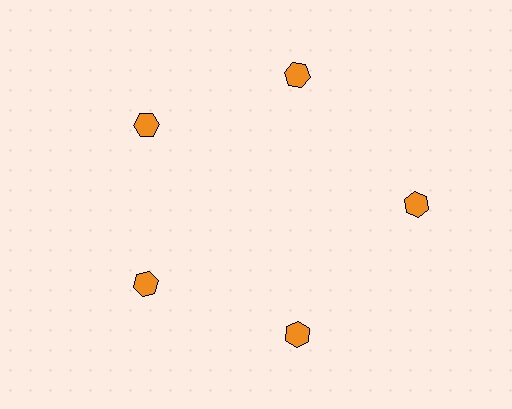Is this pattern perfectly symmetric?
No. The 5 orange hexagons are arranged in a ring, but one element near the 3 o'clock position is pushed outward from the center, breaking the 5-fold rotational symmetry.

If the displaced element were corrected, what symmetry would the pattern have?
It would have 5-fold rotational symmetry — the pattern would map onto itself every 72 degrees.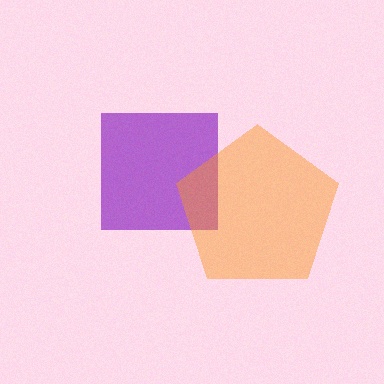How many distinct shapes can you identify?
There are 2 distinct shapes: a purple square, an orange pentagon.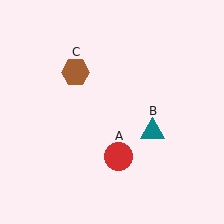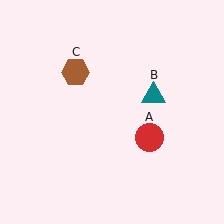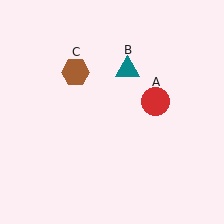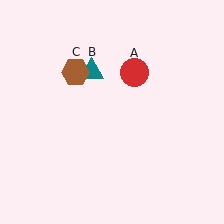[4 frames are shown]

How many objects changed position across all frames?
2 objects changed position: red circle (object A), teal triangle (object B).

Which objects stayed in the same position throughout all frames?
Brown hexagon (object C) remained stationary.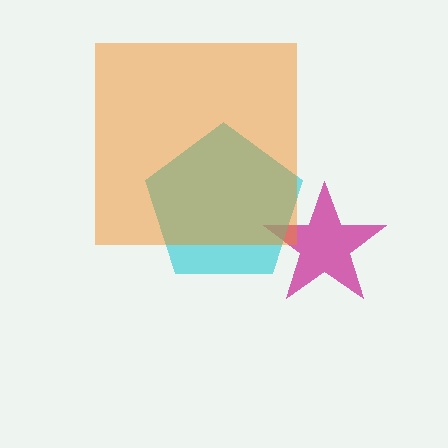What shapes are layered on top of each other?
The layered shapes are: a magenta star, a cyan pentagon, an orange square.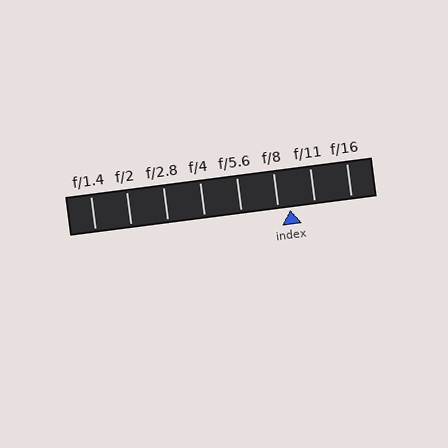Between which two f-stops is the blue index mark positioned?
The index mark is between f/8 and f/11.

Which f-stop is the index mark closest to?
The index mark is closest to f/8.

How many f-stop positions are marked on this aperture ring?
There are 8 f-stop positions marked.